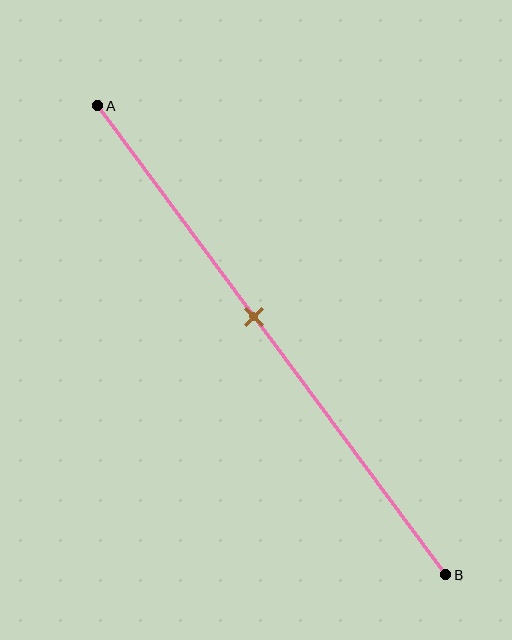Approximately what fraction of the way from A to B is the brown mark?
The brown mark is approximately 45% of the way from A to B.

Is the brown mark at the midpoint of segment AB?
No, the mark is at about 45% from A, not at the 50% midpoint.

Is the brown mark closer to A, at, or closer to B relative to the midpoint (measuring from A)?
The brown mark is closer to point A than the midpoint of segment AB.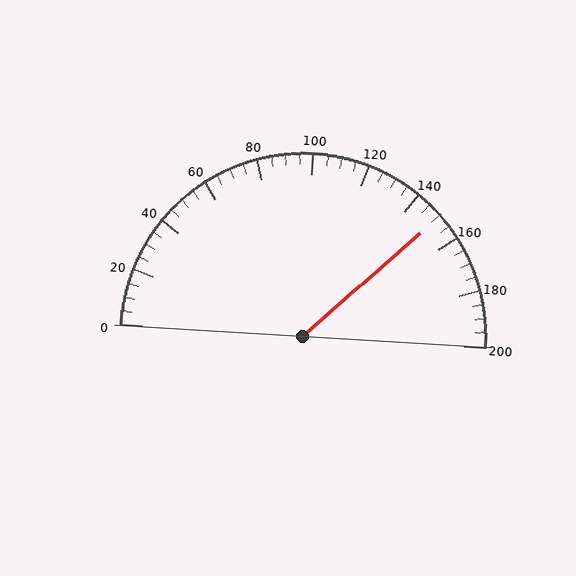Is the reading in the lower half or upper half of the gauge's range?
The reading is in the upper half of the range (0 to 200).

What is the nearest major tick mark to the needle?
The nearest major tick mark is 160.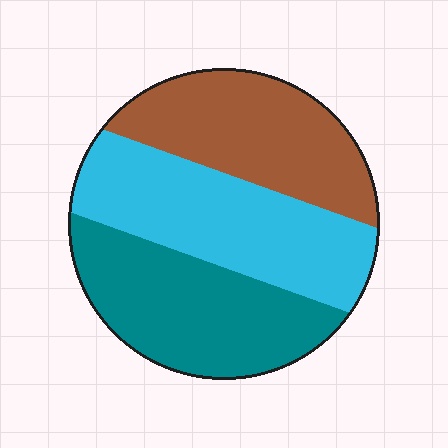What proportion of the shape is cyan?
Cyan covers 36% of the shape.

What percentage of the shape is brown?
Brown takes up about one third (1/3) of the shape.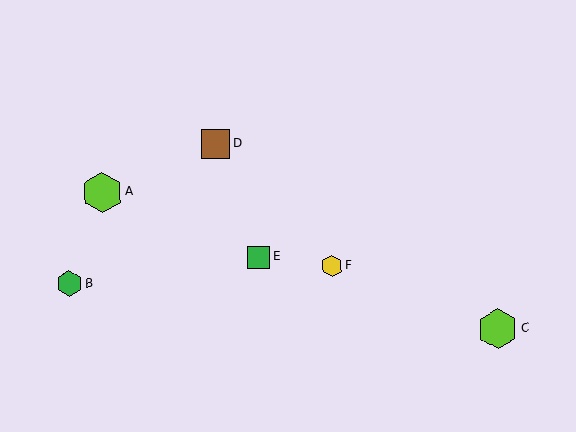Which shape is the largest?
The lime hexagon (labeled C) is the largest.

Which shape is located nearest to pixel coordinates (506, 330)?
The lime hexagon (labeled C) at (498, 329) is nearest to that location.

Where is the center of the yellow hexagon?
The center of the yellow hexagon is at (332, 266).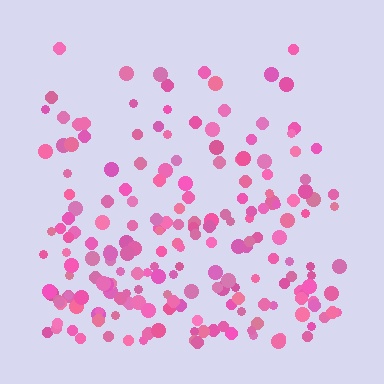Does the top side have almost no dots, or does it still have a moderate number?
Still a moderate number, just noticeably fewer than the bottom.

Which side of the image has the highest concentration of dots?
The bottom.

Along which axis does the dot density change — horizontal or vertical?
Vertical.